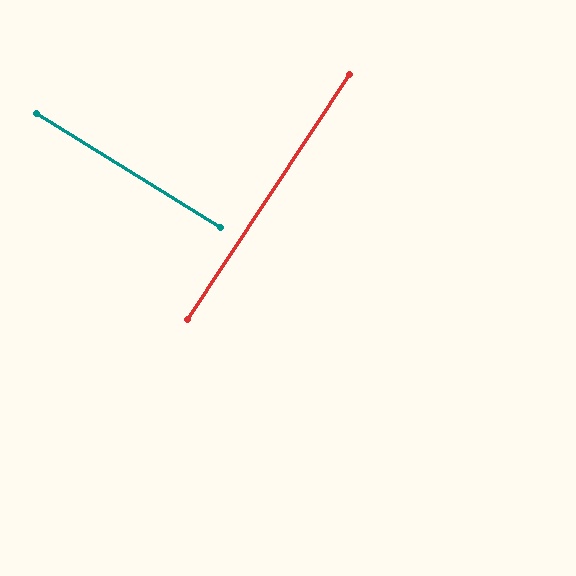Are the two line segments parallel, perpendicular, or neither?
Perpendicular — they meet at approximately 88°.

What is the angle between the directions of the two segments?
Approximately 88 degrees.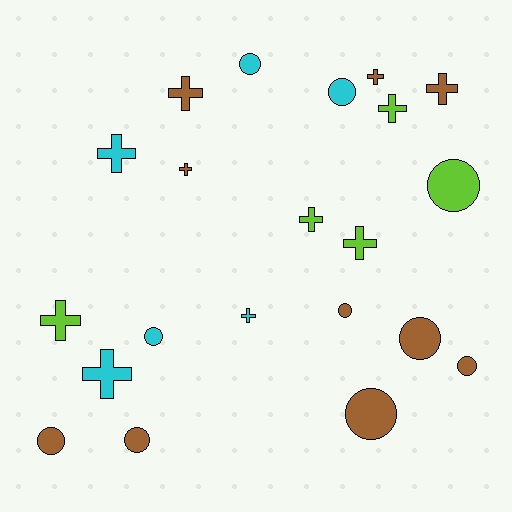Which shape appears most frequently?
Cross, with 11 objects.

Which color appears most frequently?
Brown, with 10 objects.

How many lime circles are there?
There is 1 lime circle.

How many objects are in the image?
There are 21 objects.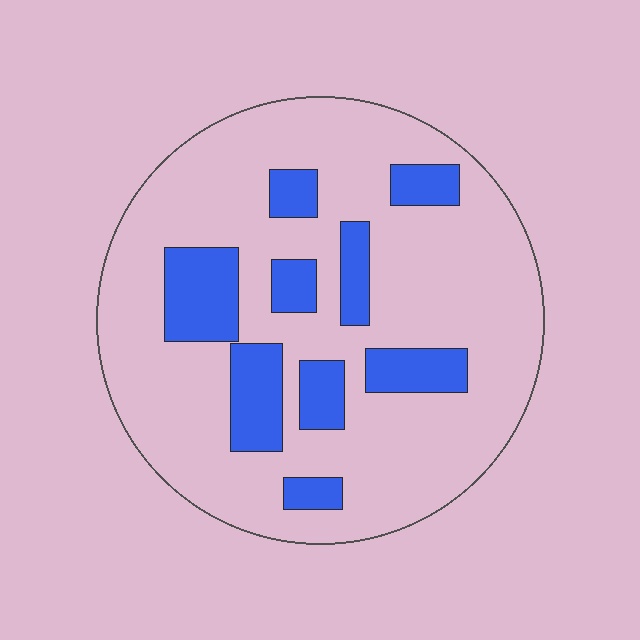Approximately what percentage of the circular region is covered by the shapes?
Approximately 20%.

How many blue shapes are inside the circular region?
9.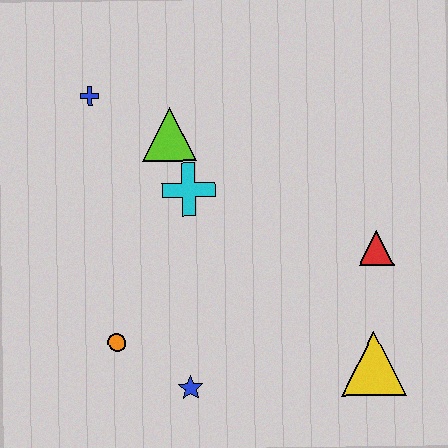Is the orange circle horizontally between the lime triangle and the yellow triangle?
No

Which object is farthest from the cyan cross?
The yellow triangle is farthest from the cyan cross.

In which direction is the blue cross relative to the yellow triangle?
The blue cross is to the left of the yellow triangle.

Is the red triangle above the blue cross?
No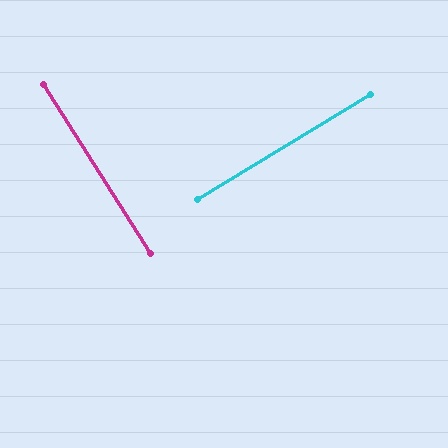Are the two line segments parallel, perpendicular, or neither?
Perpendicular — they meet at approximately 89°.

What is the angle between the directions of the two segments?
Approximately 89 degrees.